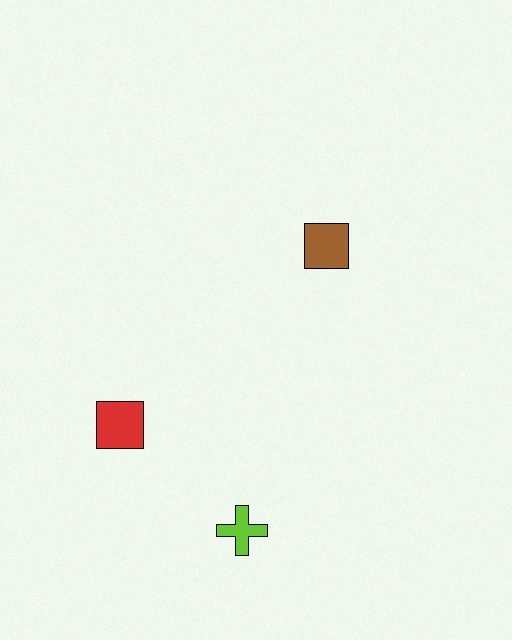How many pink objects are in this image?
There are no pink objects.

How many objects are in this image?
There are 3 objects.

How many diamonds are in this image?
There are no diamonds.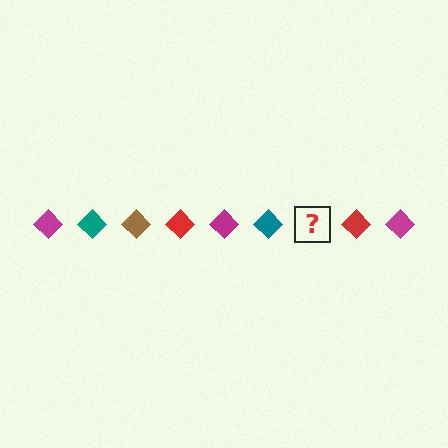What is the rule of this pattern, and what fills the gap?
The rule is that the pattern cycles through magenta, teal, brown, red diamonds. The gap should be filled with a brown diamond.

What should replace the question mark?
The question mark should be replaced with a brown diamond.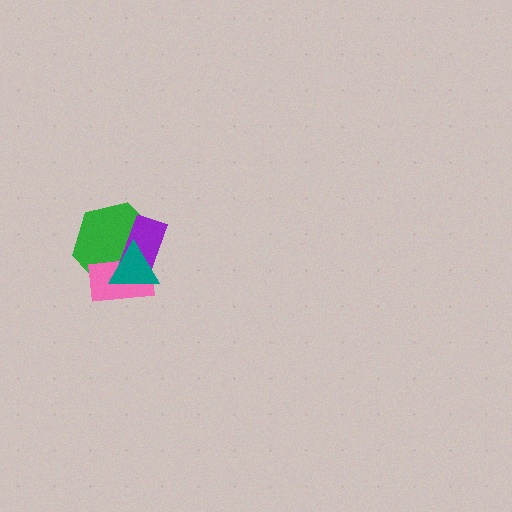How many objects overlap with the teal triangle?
3 objects overlap with the teal triangle.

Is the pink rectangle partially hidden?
Yes, it is partially covered by another shape.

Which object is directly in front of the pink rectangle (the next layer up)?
The purple rectangle is directly in front of the pink rectangle.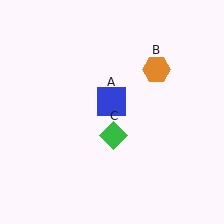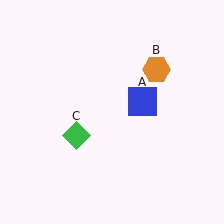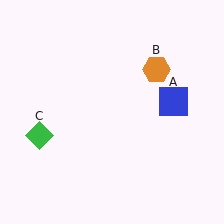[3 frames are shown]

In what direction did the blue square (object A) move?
The blue square (object A) moved right.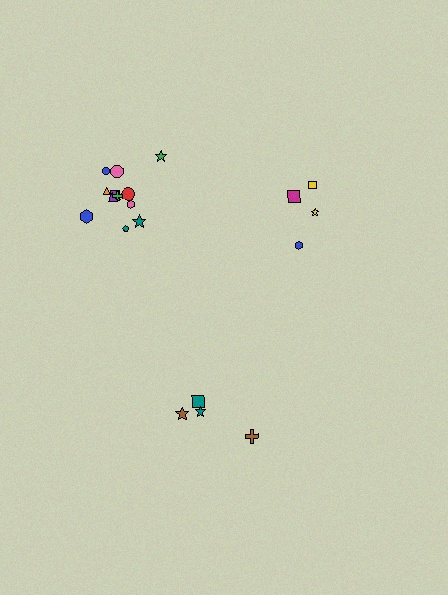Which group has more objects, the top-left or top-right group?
The top-left group.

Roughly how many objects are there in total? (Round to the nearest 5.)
Roughly 20 objects in total.